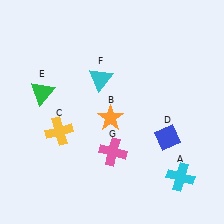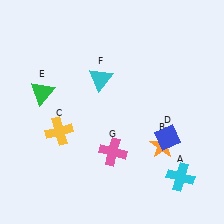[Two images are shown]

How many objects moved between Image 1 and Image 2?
1 object moved between the two images.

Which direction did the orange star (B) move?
The orange star (B) moved right.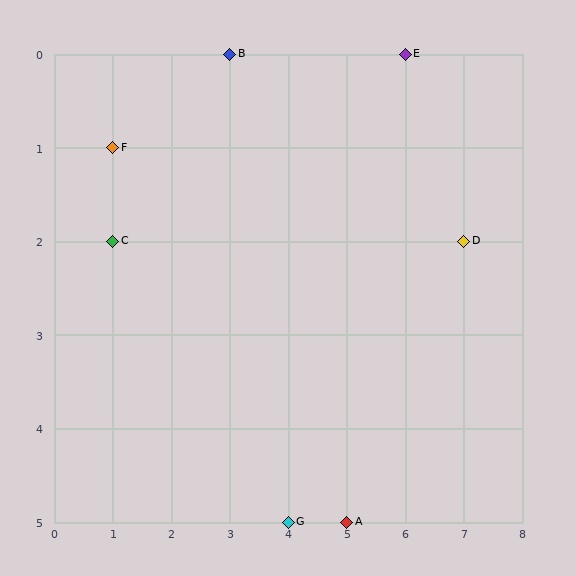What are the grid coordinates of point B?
Point B is at grid coordinates (3, 0).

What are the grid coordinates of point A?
Point A is at grid coordinates (5, 5).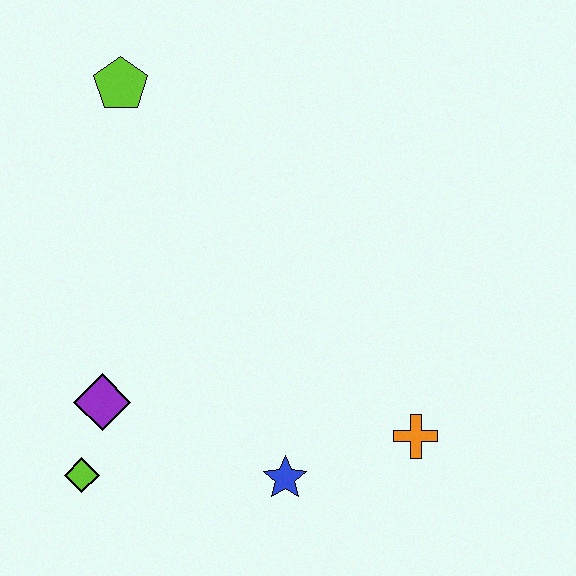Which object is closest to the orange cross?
The blue star is closest to the orange cross.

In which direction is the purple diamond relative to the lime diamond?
The purple diamond is above the lime diamond.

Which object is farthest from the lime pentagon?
The orange cross is farthest from the lime pentagon.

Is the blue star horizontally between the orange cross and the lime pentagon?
Yes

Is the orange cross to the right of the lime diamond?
Yes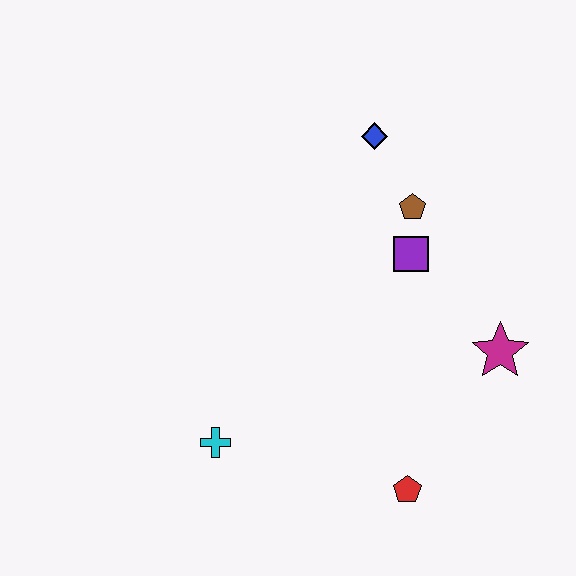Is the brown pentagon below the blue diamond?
Yes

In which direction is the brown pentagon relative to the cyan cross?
The brown pentagon is above the cyan cross.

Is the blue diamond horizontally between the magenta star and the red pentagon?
No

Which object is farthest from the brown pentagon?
The cyan cross is farthest from the brown pentagon.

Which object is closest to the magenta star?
The purple square is closest to the magenta star.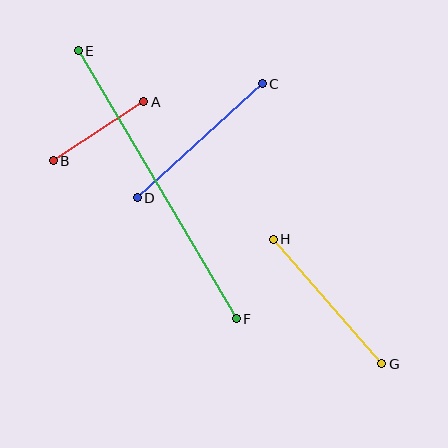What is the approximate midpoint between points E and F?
The midpoint is at approximately (157, 185) pixels.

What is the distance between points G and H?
The distance is approximately 165 pixels.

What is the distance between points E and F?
The distance is approximately 311 pixels.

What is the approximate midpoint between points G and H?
The midpoint is at approximately (328, 302) pixels.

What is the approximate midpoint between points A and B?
The midpoint is at approximately (99, 131) pixels.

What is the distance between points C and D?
The distance is approximately 169 pixels.